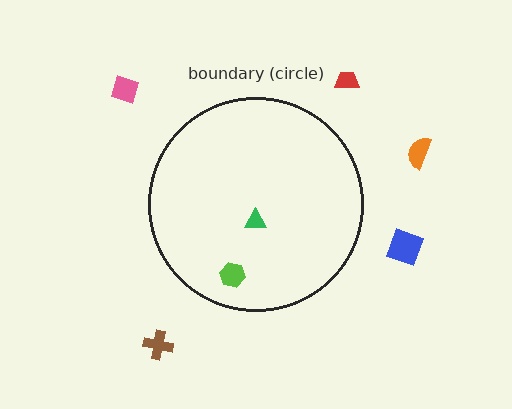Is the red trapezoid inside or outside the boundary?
Outside.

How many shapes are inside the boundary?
2 inside, 5 outside.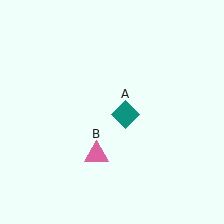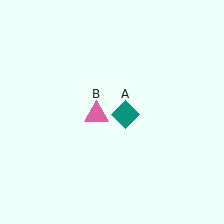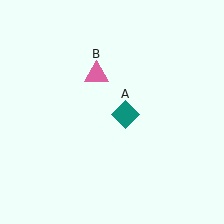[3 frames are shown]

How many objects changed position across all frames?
1 object changed position: pink triangle (object B).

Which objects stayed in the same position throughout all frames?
Teal diamond (object A) remained stationary.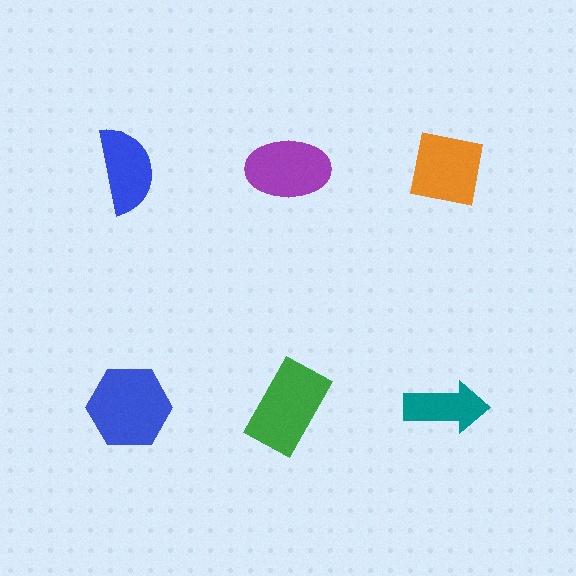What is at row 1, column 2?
A purple ellipse.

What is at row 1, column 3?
An orange square.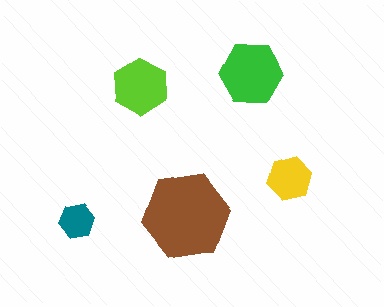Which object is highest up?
The green hexagon is topmost.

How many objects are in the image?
There are 5 objects in the image.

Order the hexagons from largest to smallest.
the brown one, the green one, the lime one, the yellow one, the teal one.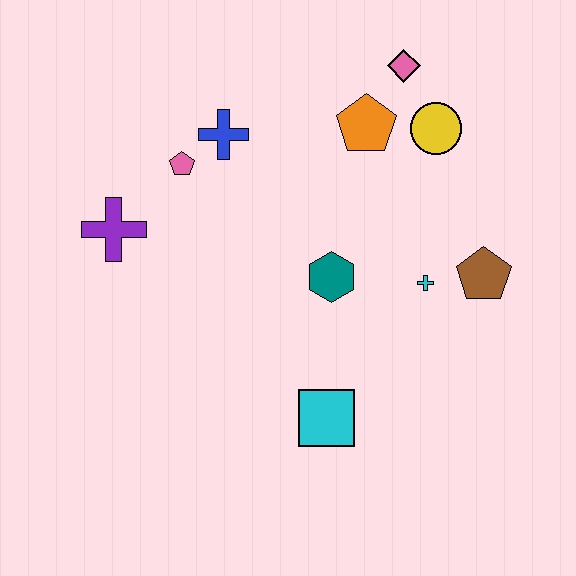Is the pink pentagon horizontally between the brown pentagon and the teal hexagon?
No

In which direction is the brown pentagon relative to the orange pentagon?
The brown pentagon is below the orange pentagon.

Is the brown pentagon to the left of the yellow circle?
No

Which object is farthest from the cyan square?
The pink diamond is farthest from the cyan square.